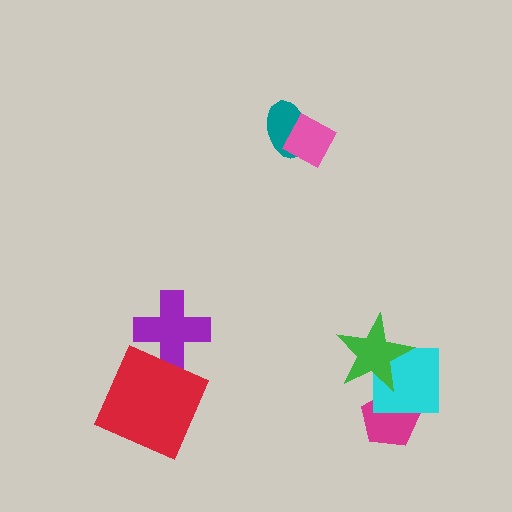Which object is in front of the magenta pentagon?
The cyan square is in front of the magenta pentagon.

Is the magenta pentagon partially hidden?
Yes, it is partially covered by another shape.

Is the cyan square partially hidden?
Yes, it is partially covered by another shape.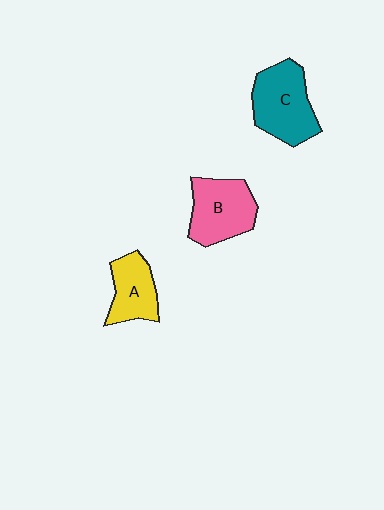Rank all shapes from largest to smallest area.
From largest to smallest: C (teal), B (pink), A (yellow).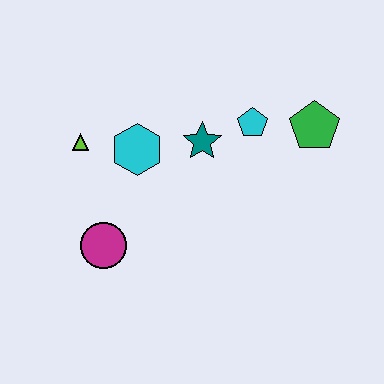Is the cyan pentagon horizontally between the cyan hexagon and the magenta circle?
No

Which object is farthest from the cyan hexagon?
The green pentagon is farthest from the cyan hexagon.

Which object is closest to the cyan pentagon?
The teal star is closest to the cyan pentagon.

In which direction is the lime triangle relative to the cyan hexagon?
The lime triangle is to the left of the cyan hexagon.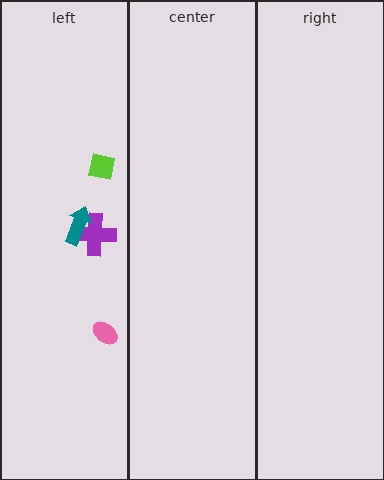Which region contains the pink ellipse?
The left region.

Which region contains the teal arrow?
The left region.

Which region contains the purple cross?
The left region.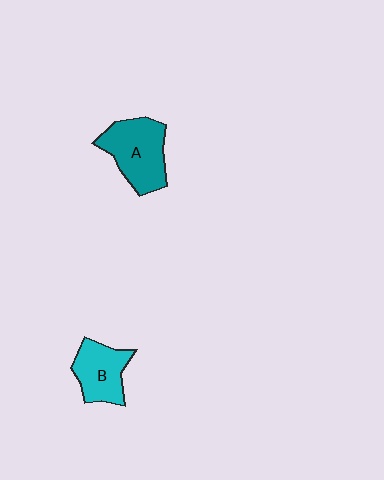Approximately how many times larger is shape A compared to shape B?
Approximately 1.3 times.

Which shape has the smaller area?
Shape B (cyan).